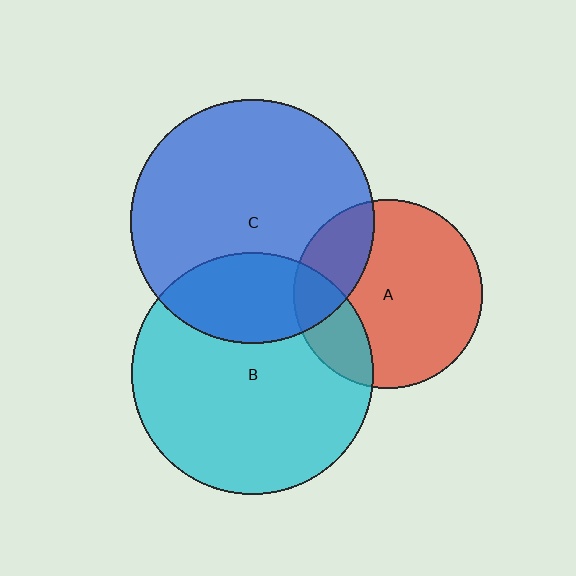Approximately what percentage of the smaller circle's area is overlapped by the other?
Approximately 25%.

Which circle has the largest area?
Circle C (blue).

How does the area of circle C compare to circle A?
Approximately 1.7 times.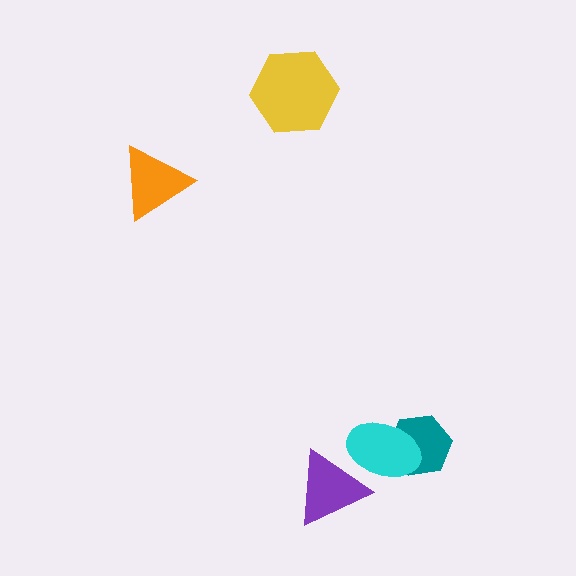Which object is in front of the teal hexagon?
The cyan ellipse is in front of the teal hexagon.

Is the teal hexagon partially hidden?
Yes, it is partially covered by another shape.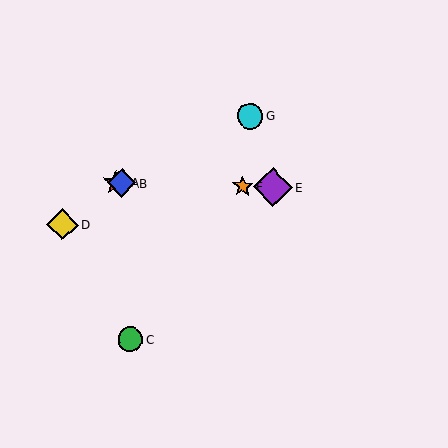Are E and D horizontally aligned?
No, E is at y≈187 and D is at y≈224.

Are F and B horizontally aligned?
Yes, both are at y≈186.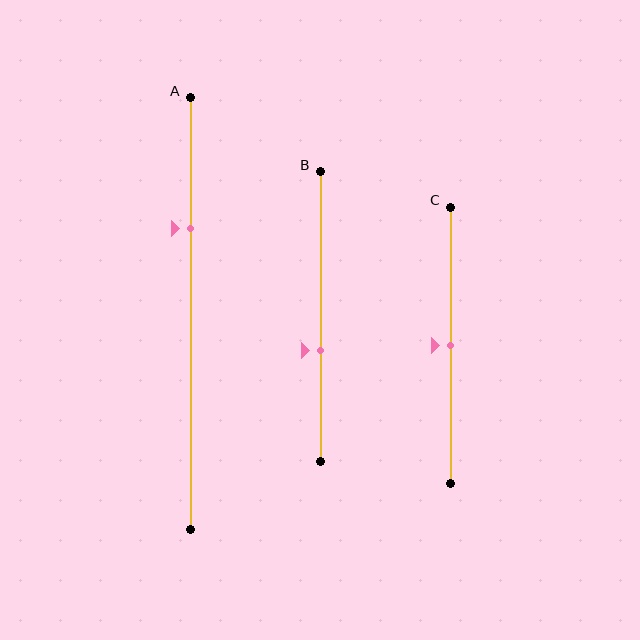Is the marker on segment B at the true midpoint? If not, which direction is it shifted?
No, the marker on segment B is shifted downward by about 12% of the segment length.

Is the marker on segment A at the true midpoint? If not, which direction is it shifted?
No, the marker on segment A is shifted upward by about 20% of the segment length.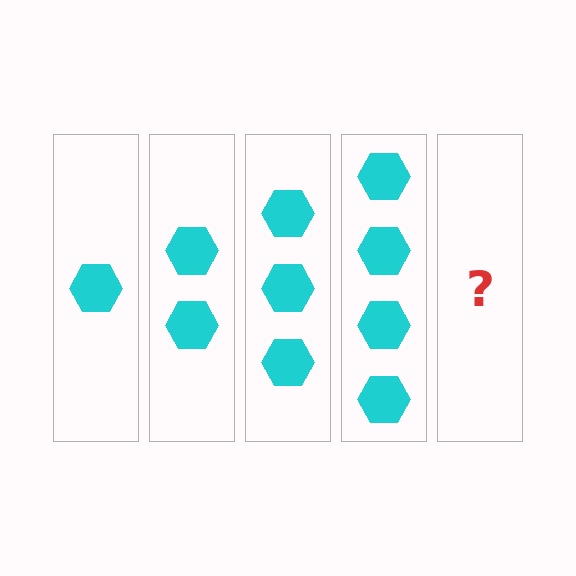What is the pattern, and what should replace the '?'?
The pattern is that each step adds one more hexagon. The '?' should be 5 hexagons.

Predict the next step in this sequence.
The next step is 5 hexagons.